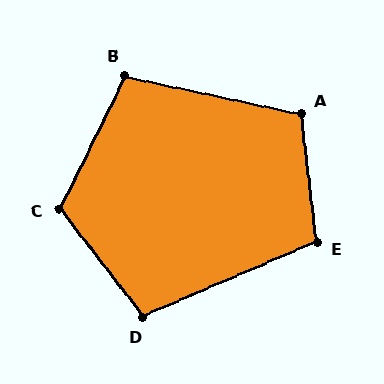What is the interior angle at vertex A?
Approximately 109 degrees (obtuse).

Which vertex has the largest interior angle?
C, at approximately 116 degrees.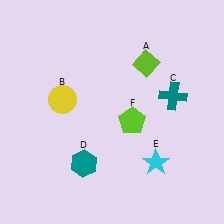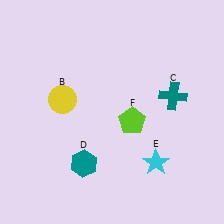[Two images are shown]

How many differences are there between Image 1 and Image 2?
There is 1 difference between the two images.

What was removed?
The lime diamond (A) was removed in Image 2.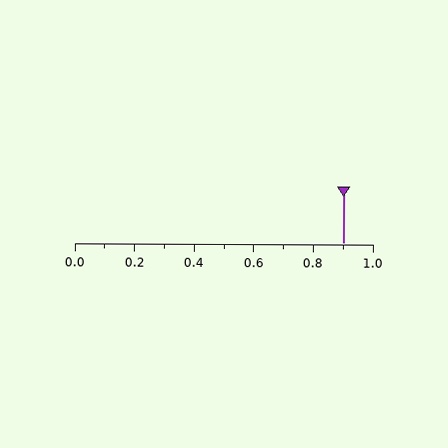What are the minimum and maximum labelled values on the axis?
The axis runs from 0.0 to 1.0.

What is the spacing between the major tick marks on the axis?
The major ticks are spaced 0.2 apart.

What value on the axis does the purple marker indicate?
The marker indicates approximately 0.9.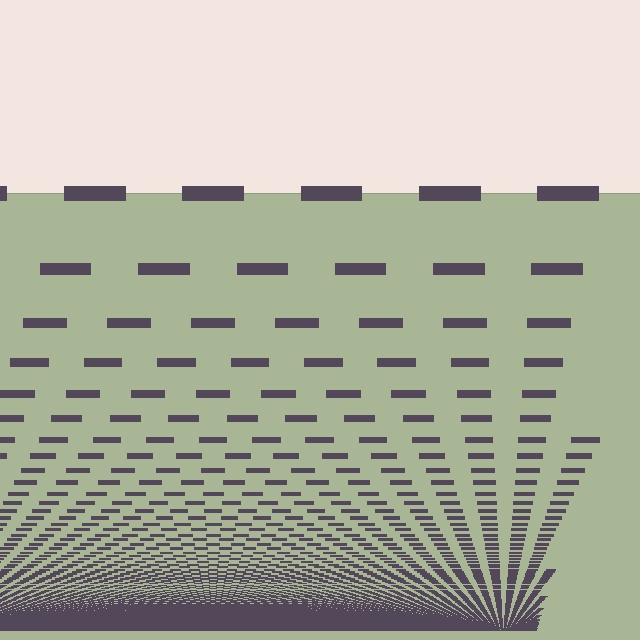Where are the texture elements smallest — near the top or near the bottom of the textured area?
Near the bottom.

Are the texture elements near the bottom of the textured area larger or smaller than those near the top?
Smaller. The gradient is inverted — elements near the bottom are smaller and denser.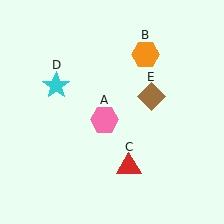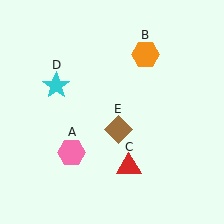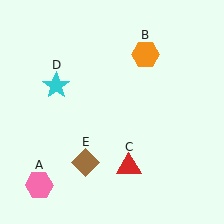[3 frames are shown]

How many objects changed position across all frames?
2 objects changed position: pink hexagon (object A), brown diamond (object E).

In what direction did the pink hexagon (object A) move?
The pink hexagon (object A) moved down and to the left.